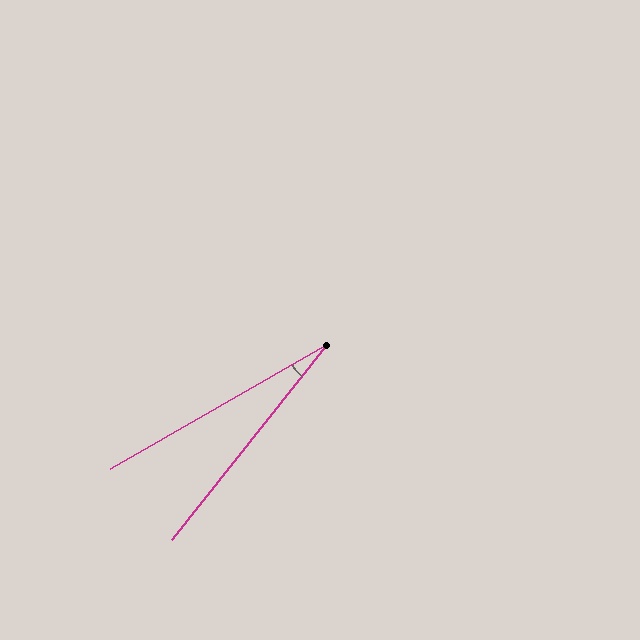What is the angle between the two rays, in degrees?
Approximately 22 degrees.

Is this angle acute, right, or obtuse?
It is acute.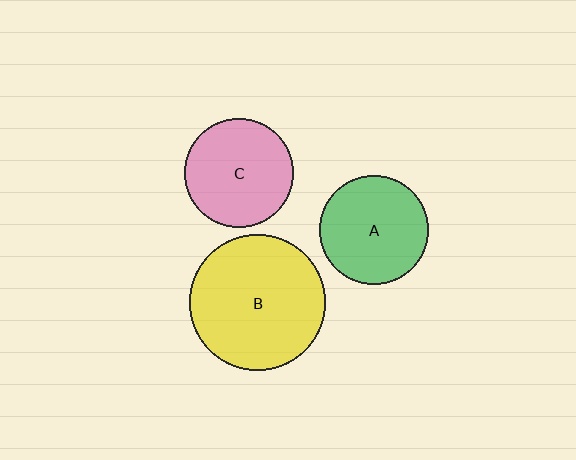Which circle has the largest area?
Circle B (yellow).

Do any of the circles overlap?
No, none of the circles overlap.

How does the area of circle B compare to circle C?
Approximately 1.6 times.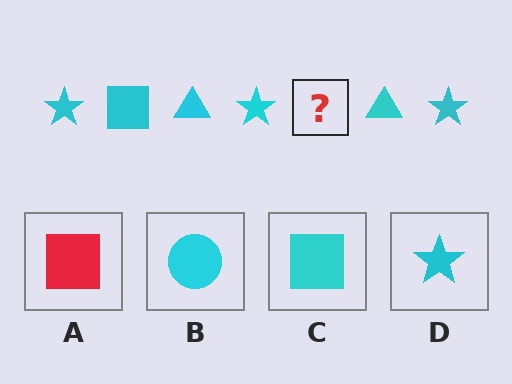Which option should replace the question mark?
Option C.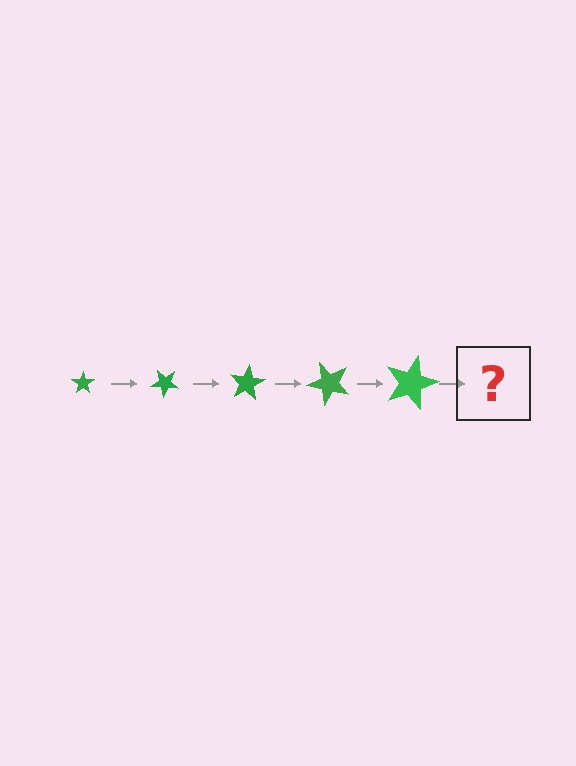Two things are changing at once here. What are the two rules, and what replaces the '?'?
The two rules are that the star grows larger each step and it rotates 40 degrees each step. The '?' should be a star, larger than the previous one and rotated 200 degrees from the start.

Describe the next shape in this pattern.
It should be a star, larger than the previous one and rotated 200 degrees from the start.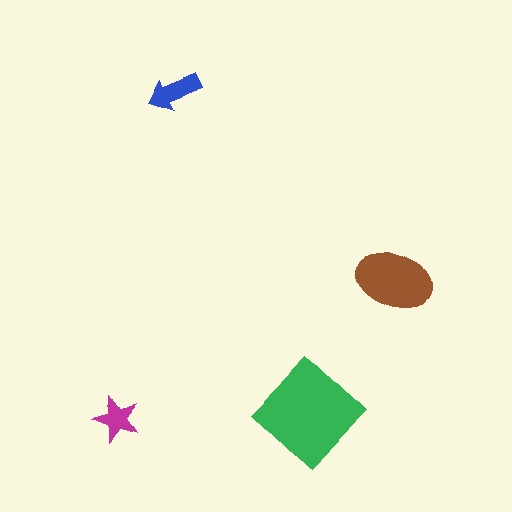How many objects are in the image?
There are 4 objects in the image.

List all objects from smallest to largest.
The magenta star, the blue arrow, the brown ellipse, the green diamond.